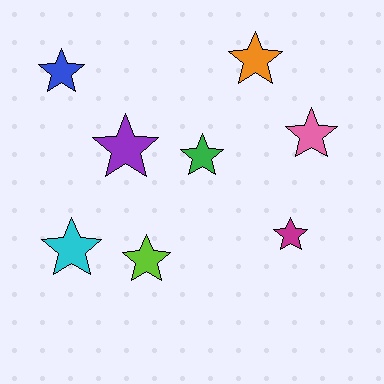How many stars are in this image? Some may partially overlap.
There are 8 stars.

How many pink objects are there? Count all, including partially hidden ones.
There is 1 pink object.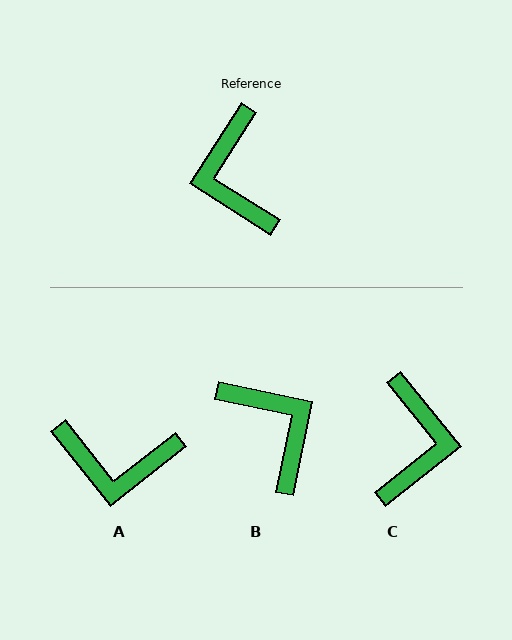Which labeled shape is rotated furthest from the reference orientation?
C, about 161 degrees away.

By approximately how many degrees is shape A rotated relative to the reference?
Approximately 71 degrees counter-clockwise.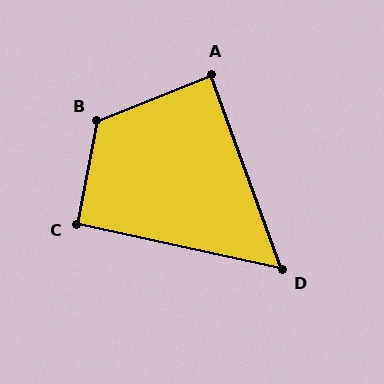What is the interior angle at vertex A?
Approximately 88 degrees (approximately right).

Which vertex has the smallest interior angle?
D, at approximately 58 degrees.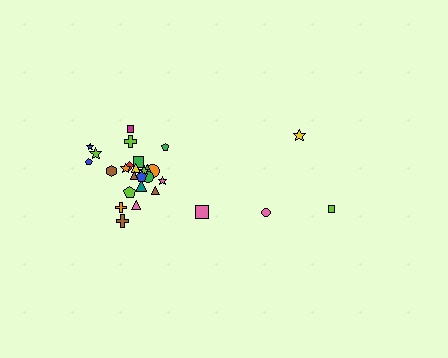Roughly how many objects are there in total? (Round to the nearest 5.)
Roughly 30 objects in total.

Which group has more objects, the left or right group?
The left group.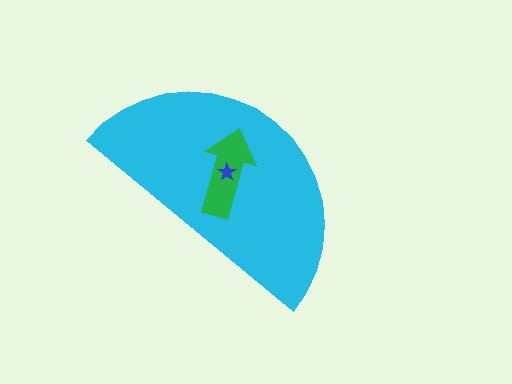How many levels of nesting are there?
3.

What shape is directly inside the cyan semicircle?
The green arrow.